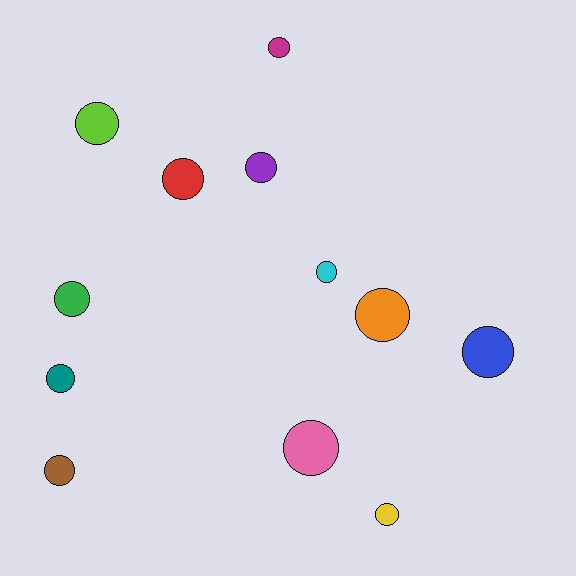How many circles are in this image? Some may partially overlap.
There are 12 circles.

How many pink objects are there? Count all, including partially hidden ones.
There is 1 pink object.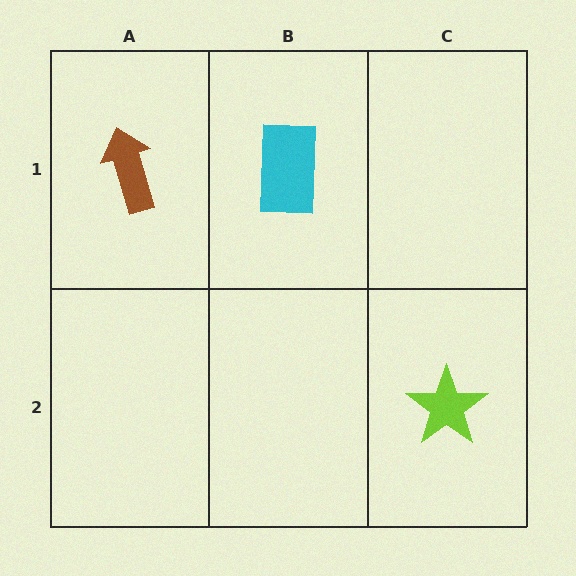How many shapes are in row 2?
1 shape.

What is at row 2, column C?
A lime star.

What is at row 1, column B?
A cyan rectangle.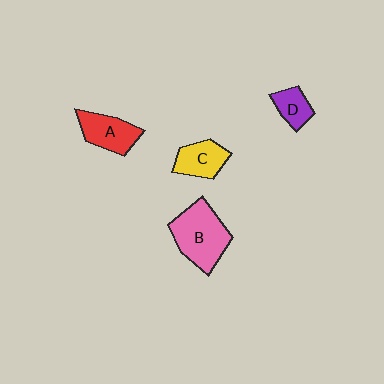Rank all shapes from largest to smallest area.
From largest to smallest: B (pink), A (red), C (yellow), D (purple).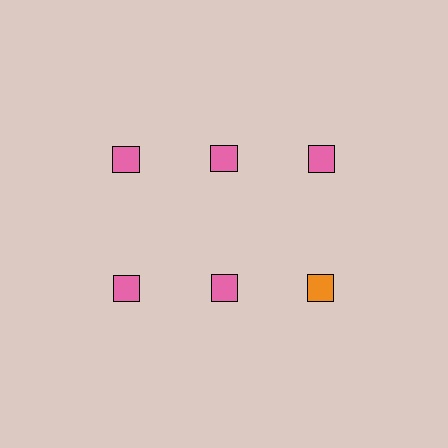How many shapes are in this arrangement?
There are 6 shapes arranged in a grid pattern.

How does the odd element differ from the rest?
It has a different color: orange instead of pink.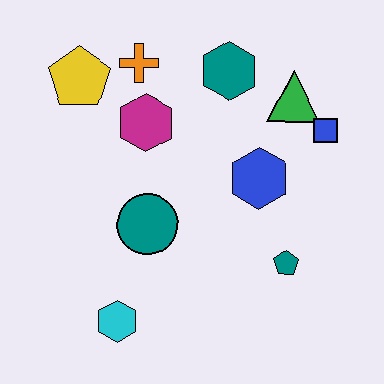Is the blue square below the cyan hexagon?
No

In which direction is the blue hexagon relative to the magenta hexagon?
The blue hexagon is to the right of the magenta hexagon.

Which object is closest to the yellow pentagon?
The orange cross is closest to the yellow pentagon.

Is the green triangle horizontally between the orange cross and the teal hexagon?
No